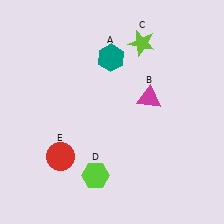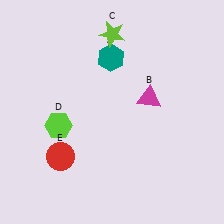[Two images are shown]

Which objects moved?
The objects that moved are: the lime star (C), the lime hexagon (D).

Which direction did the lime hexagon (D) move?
The lime hexagon (D) moved up.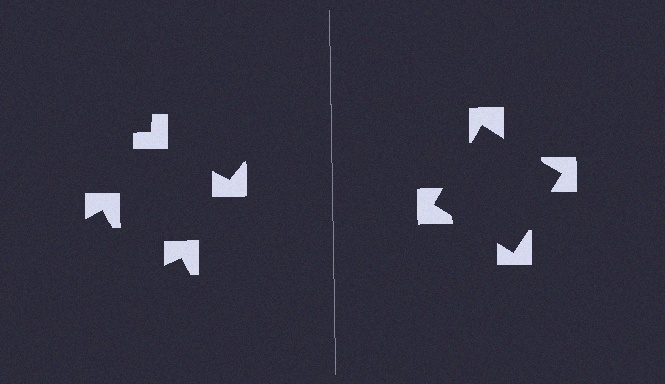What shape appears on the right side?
An illusory square.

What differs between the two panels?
The notched squares are positioned identically on both sides; only the wedge orientations differ. On the right they align to a square; on the left they are misaligned.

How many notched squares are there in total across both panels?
8 — 4 on each side.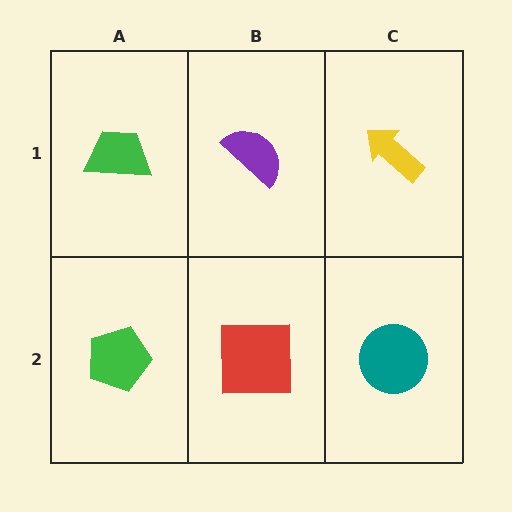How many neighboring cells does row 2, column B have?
3.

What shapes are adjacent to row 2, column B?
A purple semicircle (row 1, column B), a green pentagon (row 2, column A), a teal circle (row 2, column C).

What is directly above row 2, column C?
A yellow arrow.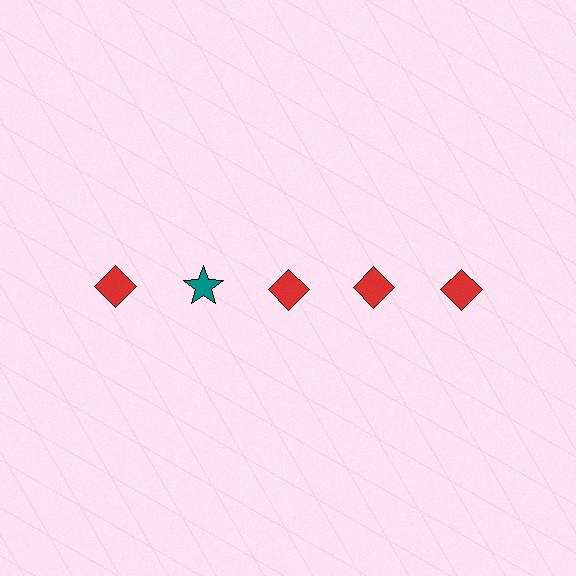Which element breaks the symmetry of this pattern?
The teal star in the top row, second from left column breaks the symmetry. All other shapes are red diamonds.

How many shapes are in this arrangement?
There are 5 shapes arranged in a grid pattern.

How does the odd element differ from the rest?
It differs in both color (teal instead of red) and shape (star instead of diamond).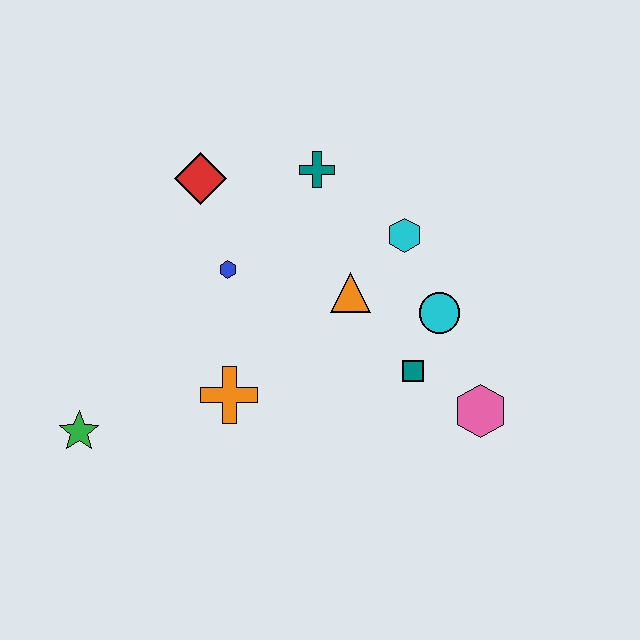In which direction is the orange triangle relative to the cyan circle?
The orange triangle is to the left of the cyan circle.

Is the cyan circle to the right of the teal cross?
Yes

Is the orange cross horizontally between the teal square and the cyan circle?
No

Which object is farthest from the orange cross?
The pink hexagon is farthest from the orange cross.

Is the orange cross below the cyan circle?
Yes